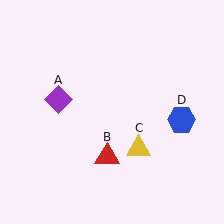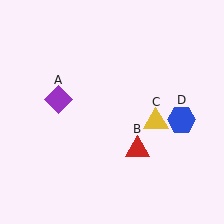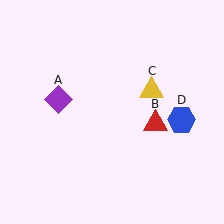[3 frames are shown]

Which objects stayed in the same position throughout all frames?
Purple diamond (object A) and blue hexagon (object D) remained stationary.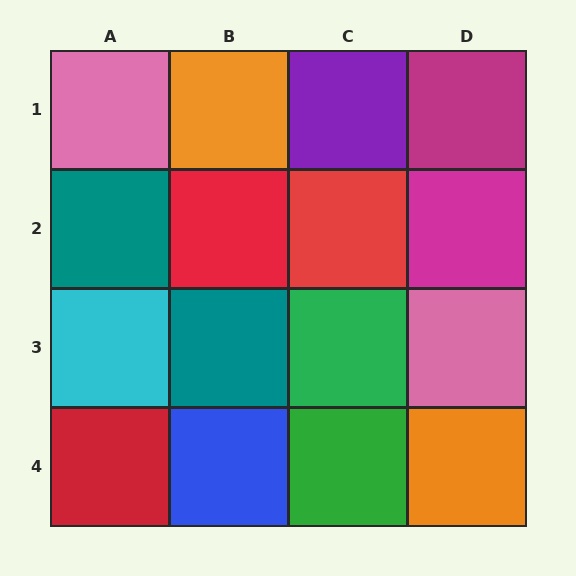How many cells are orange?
2 cells are orange.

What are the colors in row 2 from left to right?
Teal, red, red, magenta.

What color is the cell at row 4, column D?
Orange.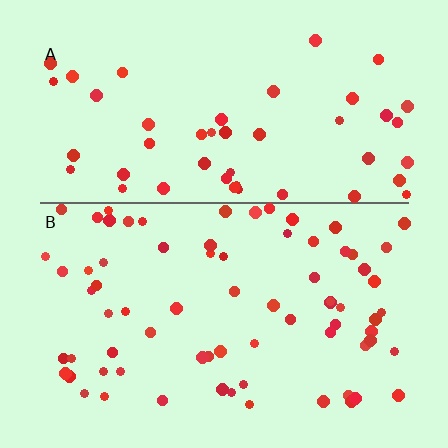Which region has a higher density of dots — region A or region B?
B (the bottom).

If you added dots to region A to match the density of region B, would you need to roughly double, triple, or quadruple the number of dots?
Approximately double.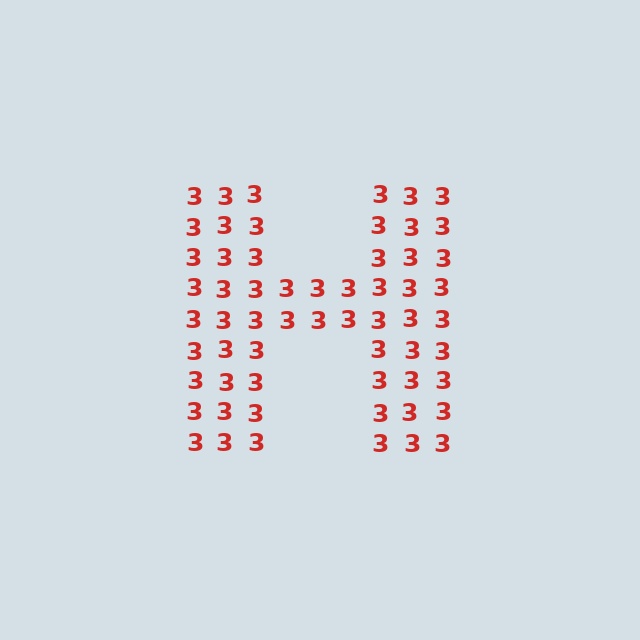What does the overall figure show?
The overall figure shows the letter H.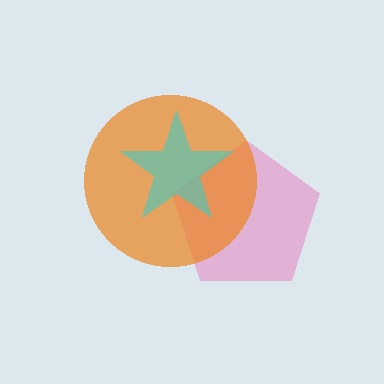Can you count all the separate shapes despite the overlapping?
Yes, there are 3 separate shapes.